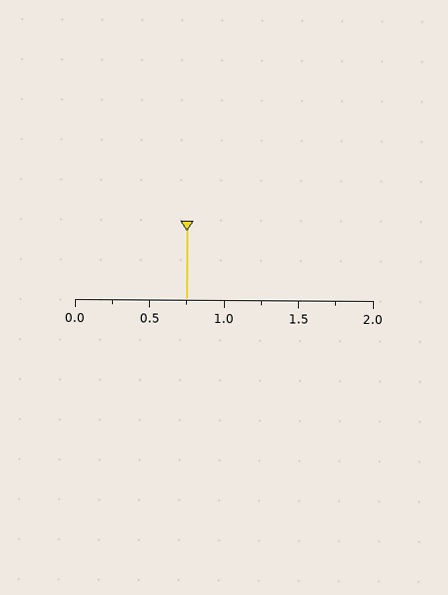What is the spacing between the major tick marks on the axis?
The major ticks are spaced 0.5 apart.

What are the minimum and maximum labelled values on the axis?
The axis runs from 0.0 to 2.0.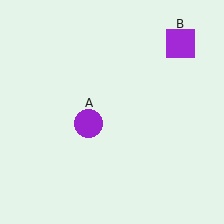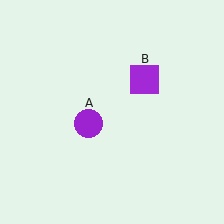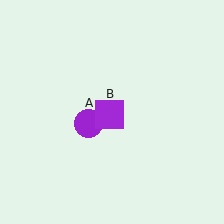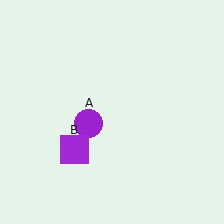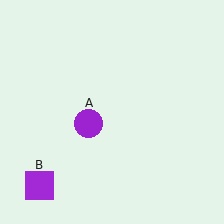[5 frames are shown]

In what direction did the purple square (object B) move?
The purple square (object B) moved down and to the left.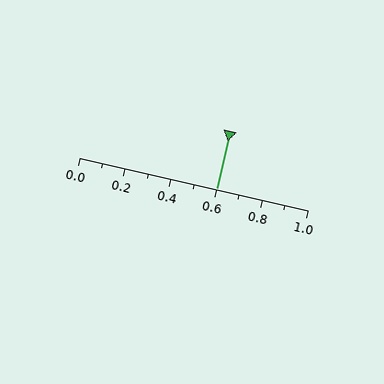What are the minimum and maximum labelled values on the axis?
The axis runs from 0.0 to 1.0.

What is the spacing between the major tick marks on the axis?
The major ticks are spaced 0.2 apart.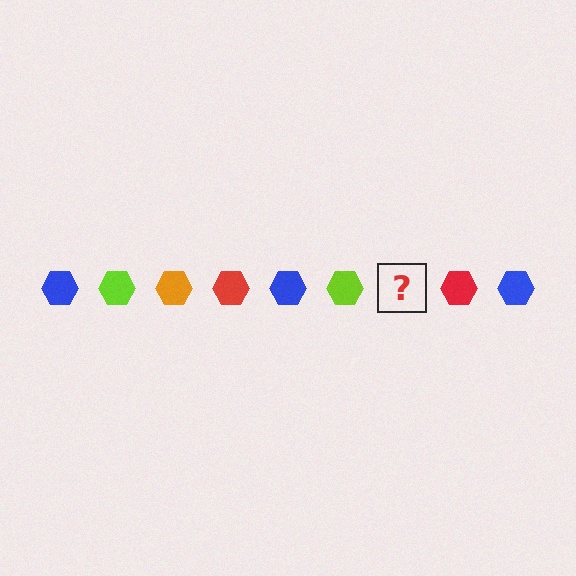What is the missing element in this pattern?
The missing element is an orange hexagon.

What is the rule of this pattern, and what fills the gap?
The rule is that the pattern cycles through blue, lime, orange, red hexagons. The gap should be filled with an orange hexagon.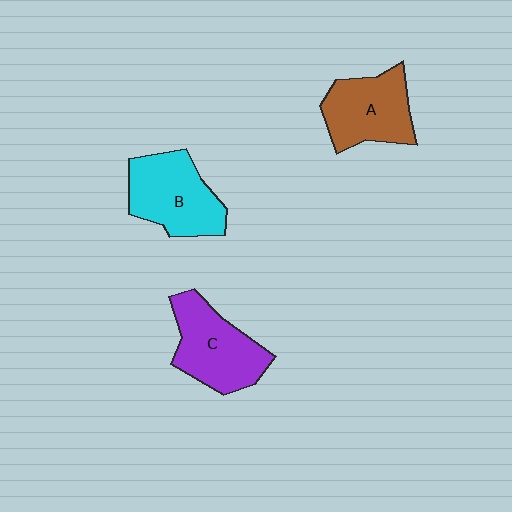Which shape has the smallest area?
Shape A (brown).